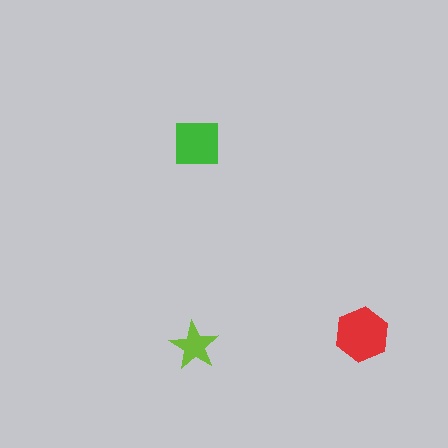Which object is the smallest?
The lime star.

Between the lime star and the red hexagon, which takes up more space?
The red hexagon.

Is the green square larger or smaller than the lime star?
Larger.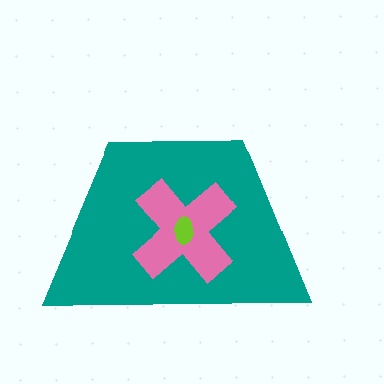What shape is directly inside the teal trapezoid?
The pink cross.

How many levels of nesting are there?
3.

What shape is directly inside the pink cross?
The lime ellipse.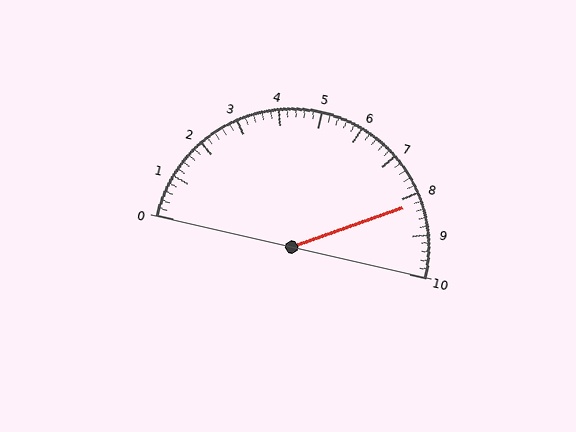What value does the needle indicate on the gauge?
The needle indicates approximately 8.2.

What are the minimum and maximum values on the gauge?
The gauge ranges from 0 to 10.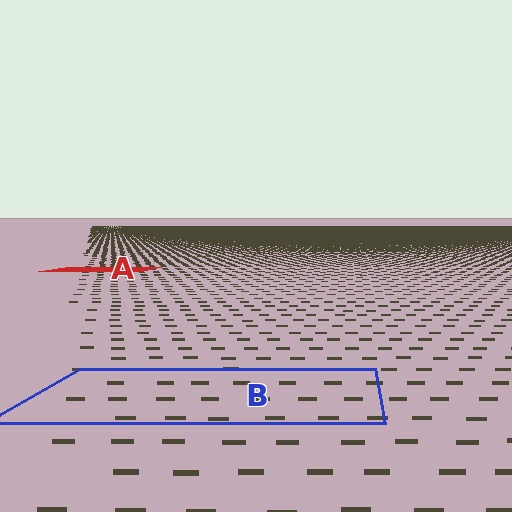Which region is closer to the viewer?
Region B is closer. The texture elements there are larger and more spread out.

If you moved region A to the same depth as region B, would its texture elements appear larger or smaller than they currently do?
They would appear larger. At a closer depth, the same texture elements are projected at a bigger on-screen size.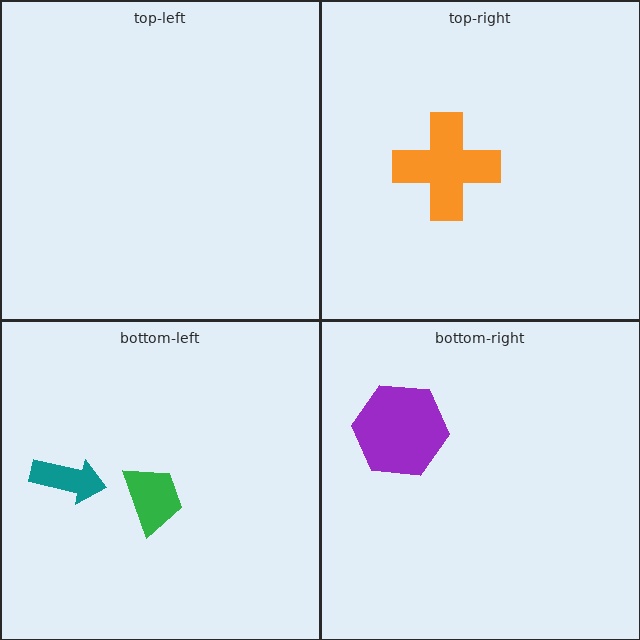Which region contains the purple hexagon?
The bottom-right region.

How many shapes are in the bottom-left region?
2.